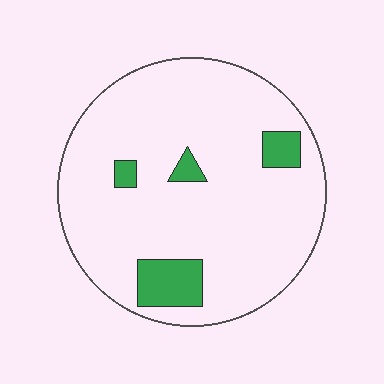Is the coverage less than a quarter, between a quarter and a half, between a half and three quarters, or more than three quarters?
Less than a quarter.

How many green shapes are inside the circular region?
4.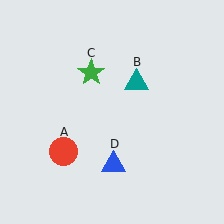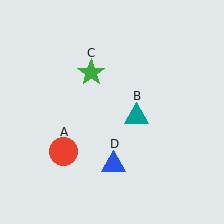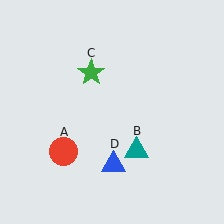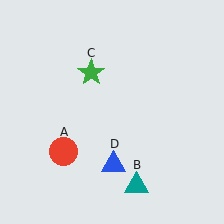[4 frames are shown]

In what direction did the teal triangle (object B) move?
The teal triangle (object B) moved down.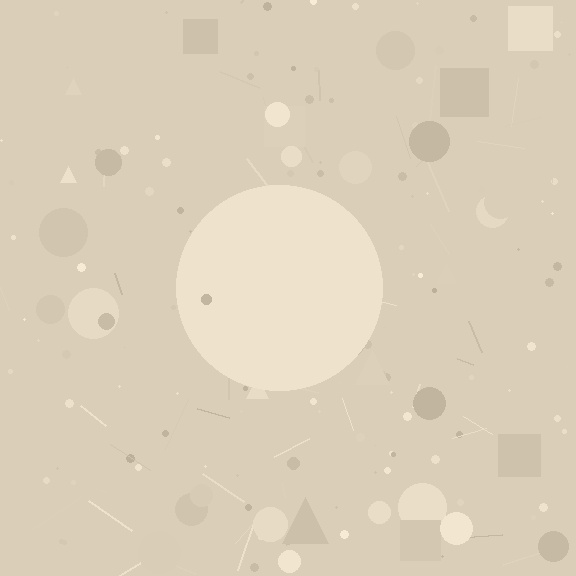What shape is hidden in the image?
A circle is hidden in the image.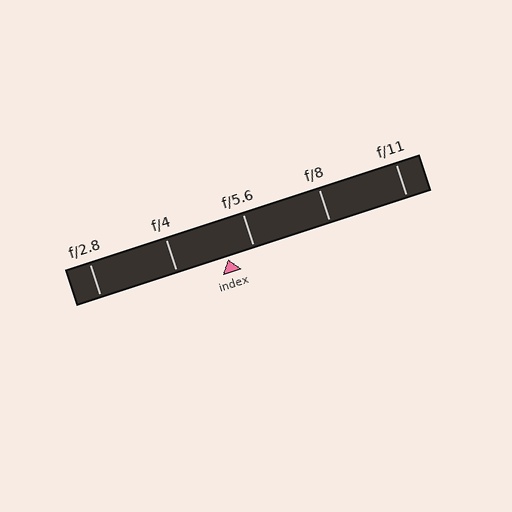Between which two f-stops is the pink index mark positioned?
The index mark is between f/4 and f/5.6.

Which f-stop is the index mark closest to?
The index mark is closest to f/5.6.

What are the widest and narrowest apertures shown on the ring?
The widest aperture shown is f/2.8 and the narrowest is f/11.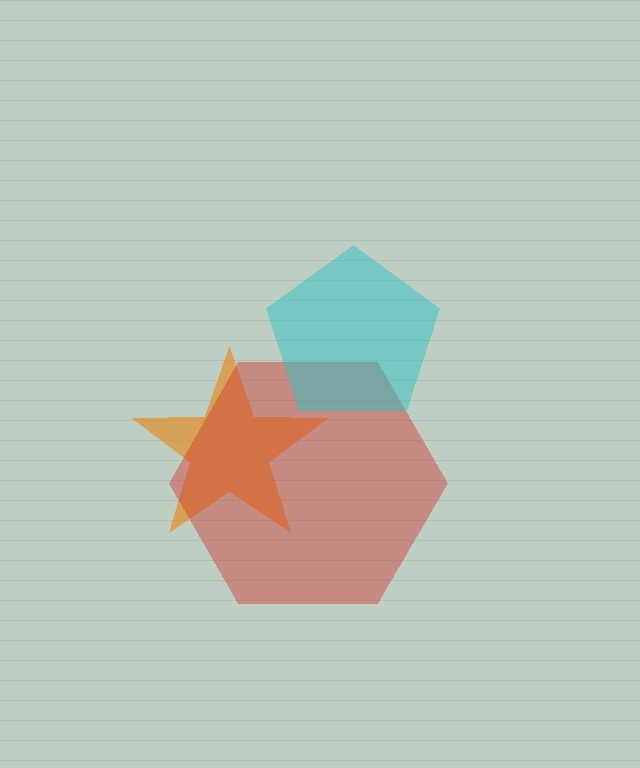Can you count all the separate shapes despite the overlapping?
Yes, there are 3 separate shapes.